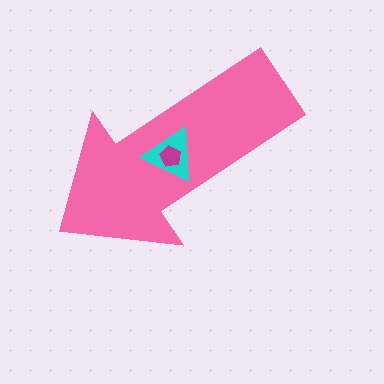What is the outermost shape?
The pink arrow.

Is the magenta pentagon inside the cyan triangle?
Yes.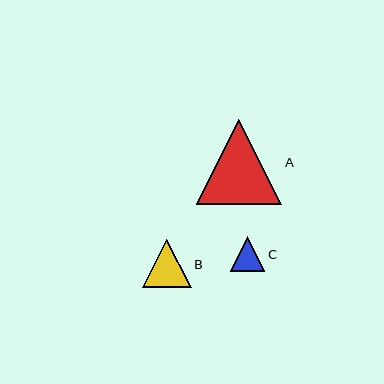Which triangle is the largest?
Triangle A is the largest with a size of approximately 85 pixels.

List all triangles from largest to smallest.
From largest to smallest: A, B, C.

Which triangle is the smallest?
Triangle C is the smallest with a size of approximately 35 pixels.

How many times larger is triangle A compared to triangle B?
Triangle A is approximately 1.8 times the size of triangle B.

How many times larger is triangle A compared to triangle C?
Triangle A is approximately 2.5 times the size of triangle C.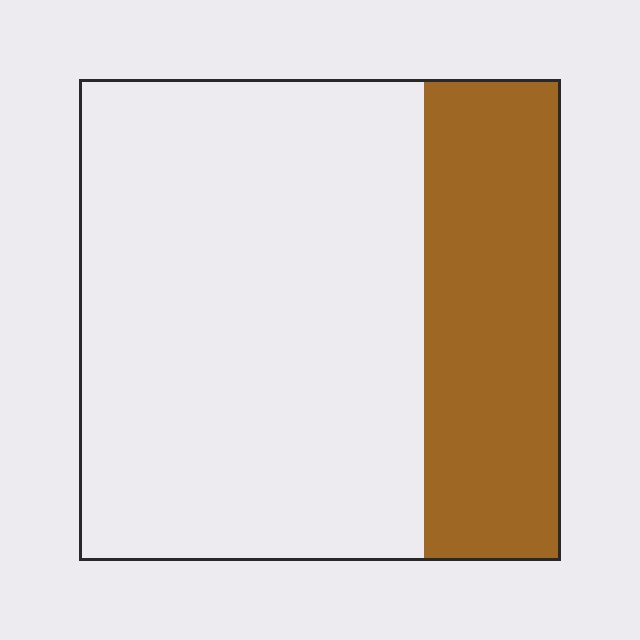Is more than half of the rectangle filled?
No.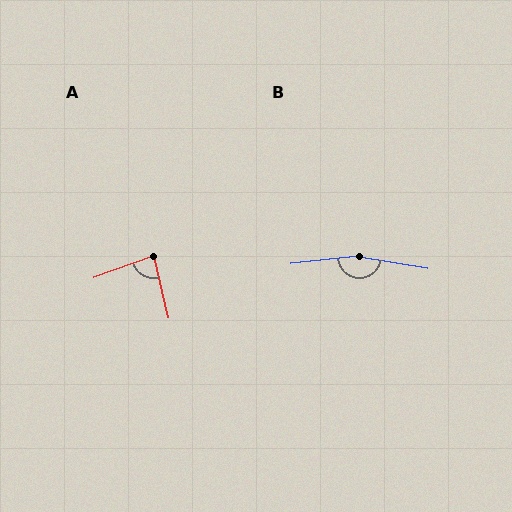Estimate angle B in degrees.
Approximately 164 degrees.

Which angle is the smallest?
A, at approximately 83 degrees.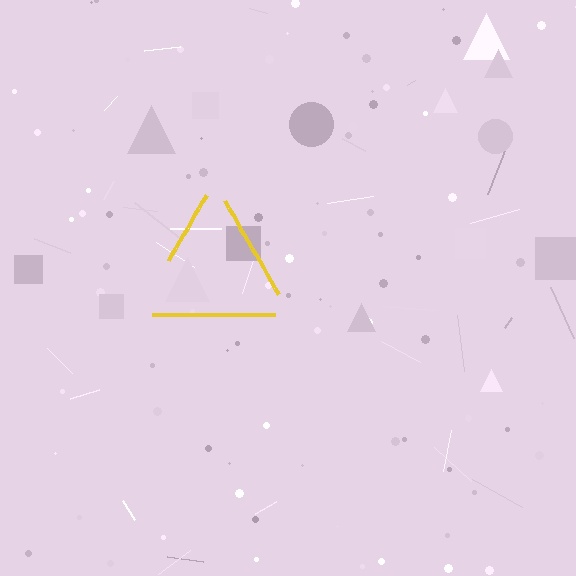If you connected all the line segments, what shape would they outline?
They would outline a triangle.